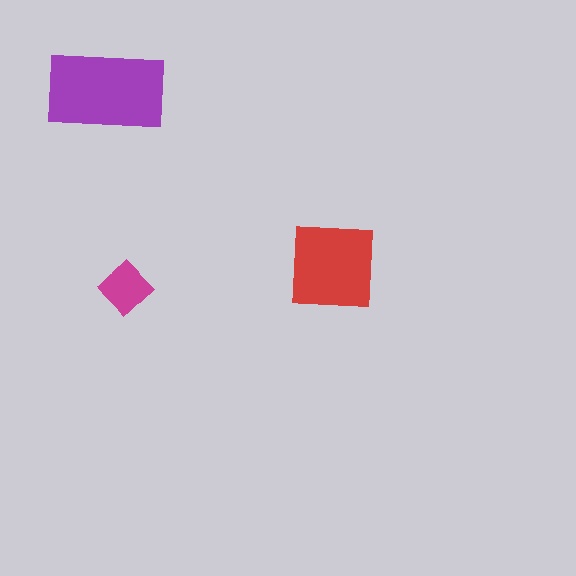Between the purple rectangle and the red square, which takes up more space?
The purple rectangle.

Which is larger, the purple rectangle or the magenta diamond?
The purple rectangle.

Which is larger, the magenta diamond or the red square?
The red square.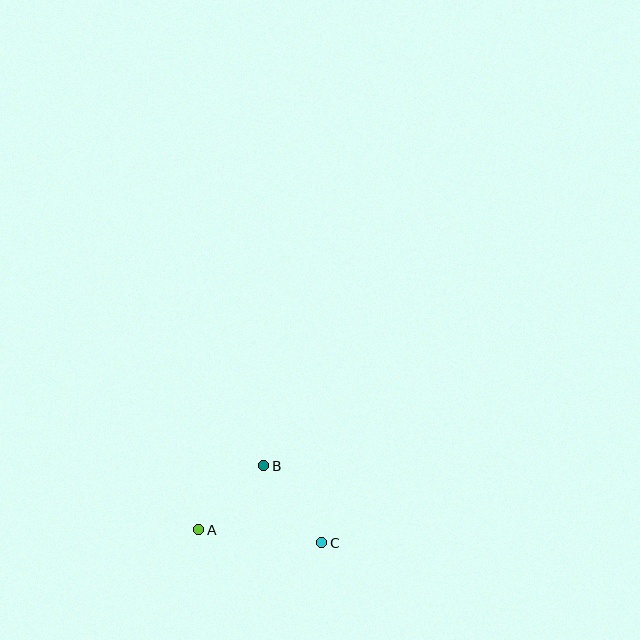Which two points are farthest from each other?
Points A and C are farthest from each other.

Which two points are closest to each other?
Points A and B are closest to each other.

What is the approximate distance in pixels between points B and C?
The distance between B and C is approximately 97 pixels.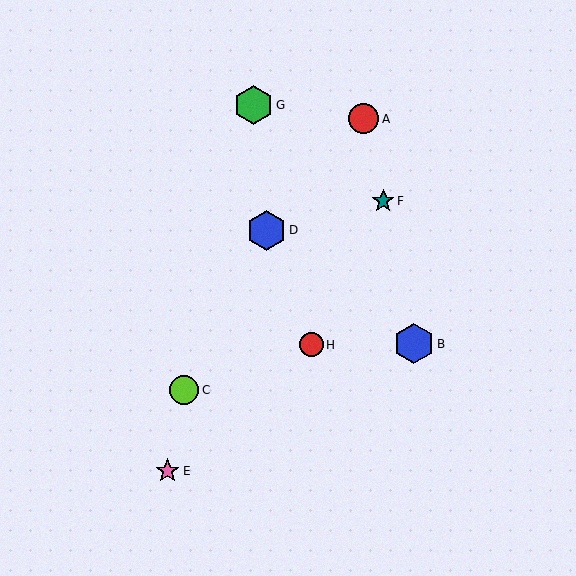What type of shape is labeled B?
Shape B is a blue hexagon.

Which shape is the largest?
The blue hexagon (labeled B) is the largest.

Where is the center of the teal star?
The center of the teal star is at (383, 201).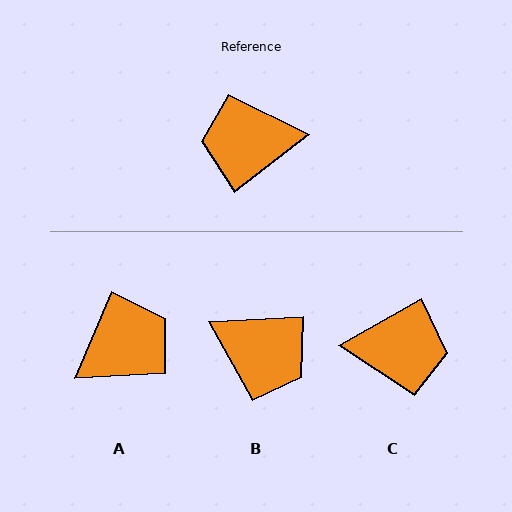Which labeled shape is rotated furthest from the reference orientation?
C, about 172 degrees away.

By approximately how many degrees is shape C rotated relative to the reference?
Approximately 172 degrees counter-clockwise.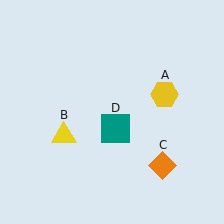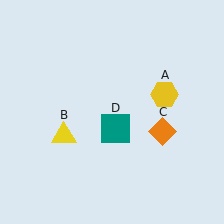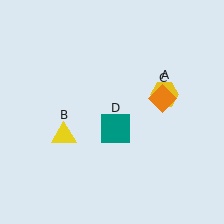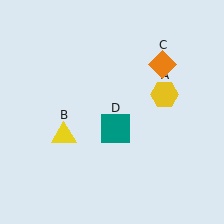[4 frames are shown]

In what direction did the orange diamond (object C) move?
The orange diamond (object C) moved up.